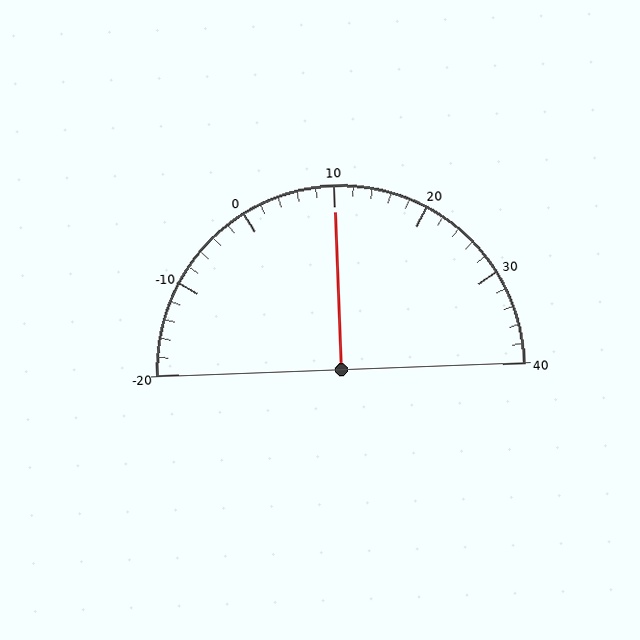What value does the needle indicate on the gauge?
The needle indicates approximately 10.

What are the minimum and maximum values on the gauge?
The gauge ranges from -20 to 40.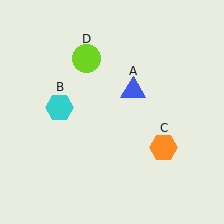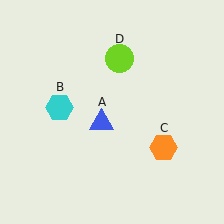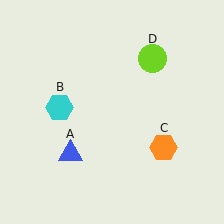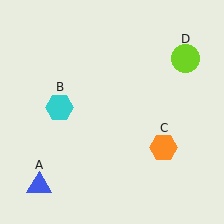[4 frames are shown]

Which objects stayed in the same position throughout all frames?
Cyan hexagon (object B) and orange hexagon (object C) remained stationary.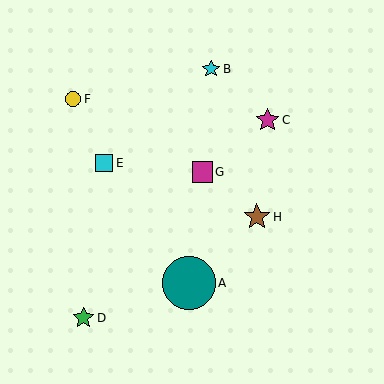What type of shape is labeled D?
Shape D is a green star.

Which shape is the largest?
The teal circle (labeled A) is the largest.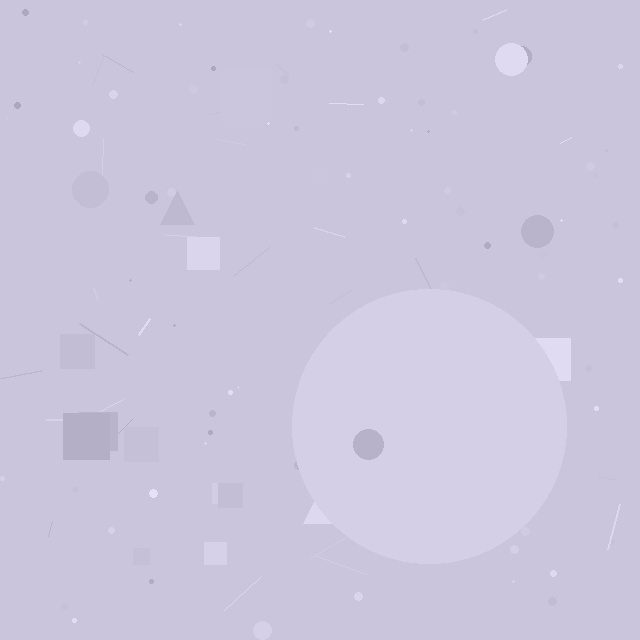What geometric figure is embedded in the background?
A circle is embedded in the background.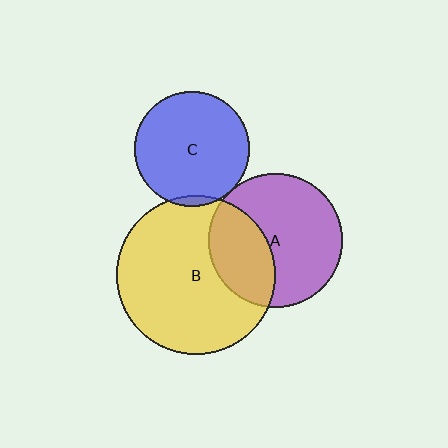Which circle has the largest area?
Circle B (yellow).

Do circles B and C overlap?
Yes.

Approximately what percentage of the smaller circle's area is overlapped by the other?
Approximately 5%.